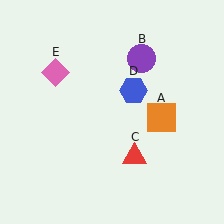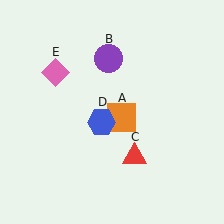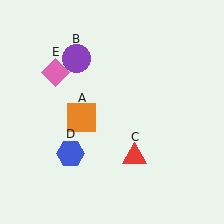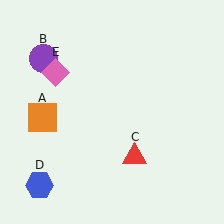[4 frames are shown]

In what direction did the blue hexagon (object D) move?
The blue hexagon (object D) moved down and to the left.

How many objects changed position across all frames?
3 objects changed position: orange square (object A), purple circle (object B), blue hexagon (object D).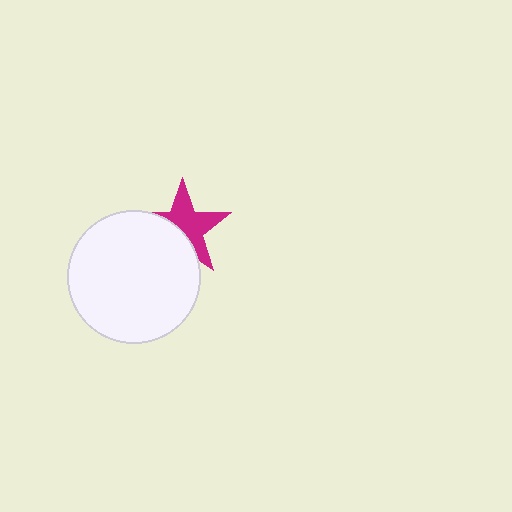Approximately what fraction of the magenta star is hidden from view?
Roughly 42% of the magenta star is hidden behind the white circle.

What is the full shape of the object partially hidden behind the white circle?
The partially hidden object is a magenta star.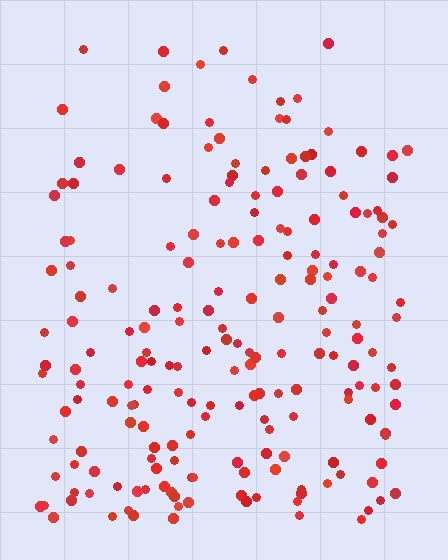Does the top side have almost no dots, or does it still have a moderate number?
Still a moderate number, just noticeably fewer than the bottom.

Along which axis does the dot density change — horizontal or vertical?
Vertical.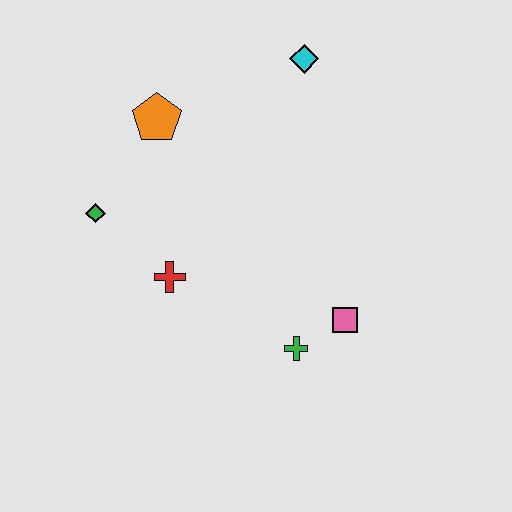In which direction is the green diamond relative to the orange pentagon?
The green diamond is below the orange pentagon.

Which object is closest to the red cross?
The green diamond is closest to the red cross.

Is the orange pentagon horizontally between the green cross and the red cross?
No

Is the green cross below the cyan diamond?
Yes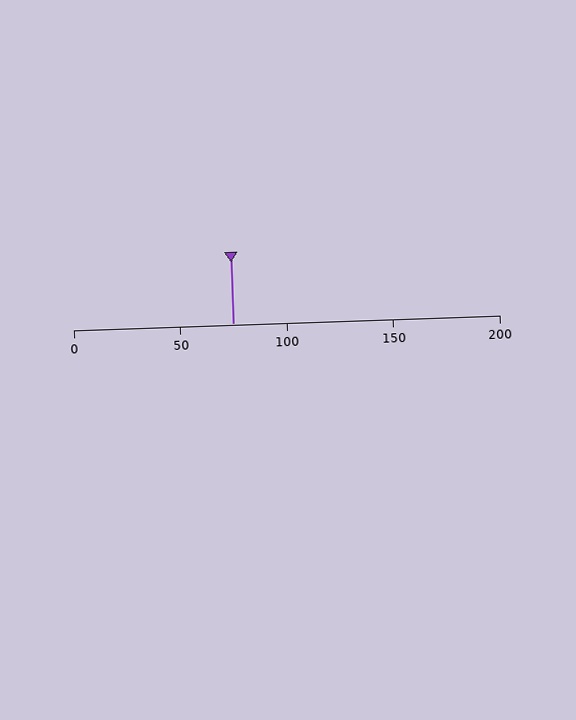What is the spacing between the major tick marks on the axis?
The major ticks are spaced 50 apart.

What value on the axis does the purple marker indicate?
The marker indicates approximately 75.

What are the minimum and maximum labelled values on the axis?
The axis runs from 0 to 200.